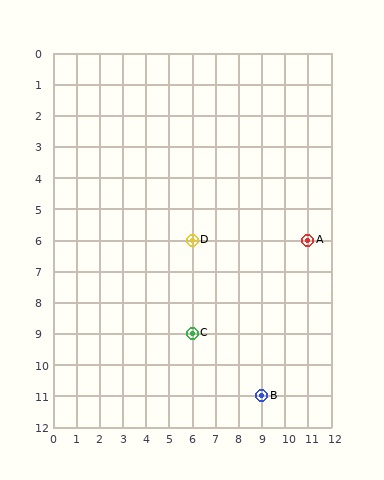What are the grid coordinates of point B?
Point B is at grid coordinates (9, 11).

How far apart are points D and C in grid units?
Points D and C are 3 rows apart.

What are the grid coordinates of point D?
Point D is at grid coordinates (6, 6).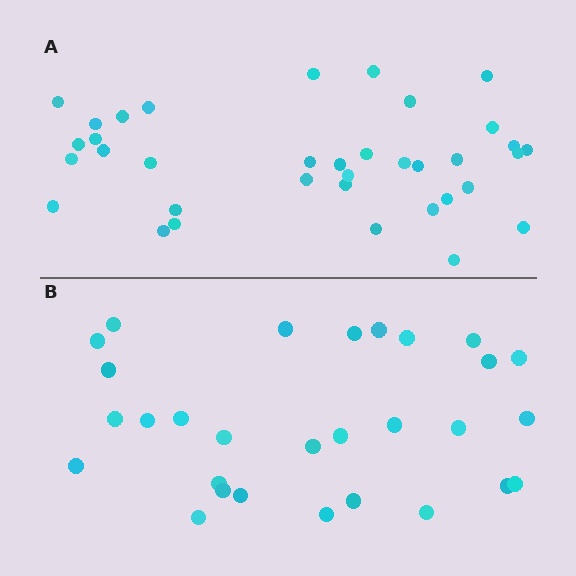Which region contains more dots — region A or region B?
Region A (the top region) has more dots.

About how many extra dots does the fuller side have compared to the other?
Region A has roughly 8 or so more dots than region B.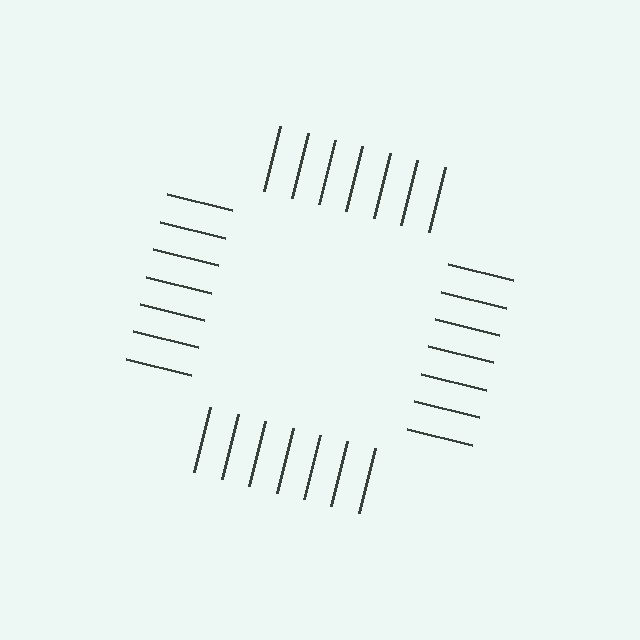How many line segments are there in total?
28 — 7 along each of the 4 edges.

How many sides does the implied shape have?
4 sides — the line-ends trace a square.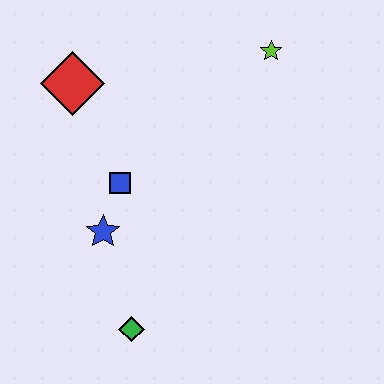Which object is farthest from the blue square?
The lime star is farthest from the blue square.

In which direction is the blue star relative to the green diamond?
The blue star is above the green diamond.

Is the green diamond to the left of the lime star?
Yes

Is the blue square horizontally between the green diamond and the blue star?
Yes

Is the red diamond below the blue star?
No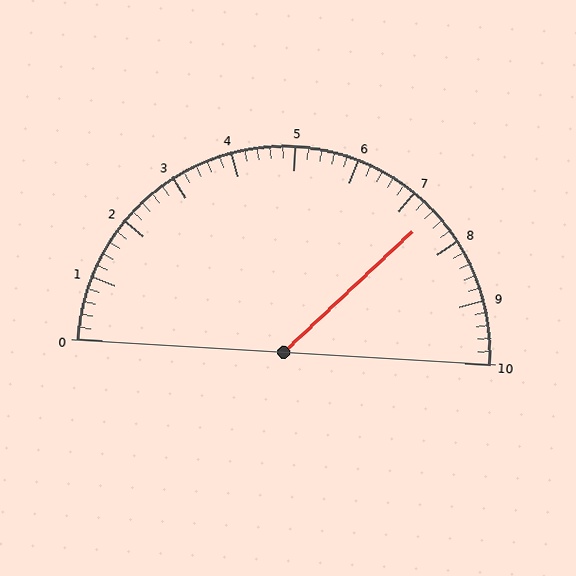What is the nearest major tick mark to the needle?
The nearest major tick mark is 7.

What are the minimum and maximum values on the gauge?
The gauge ranges from 0 to 10.